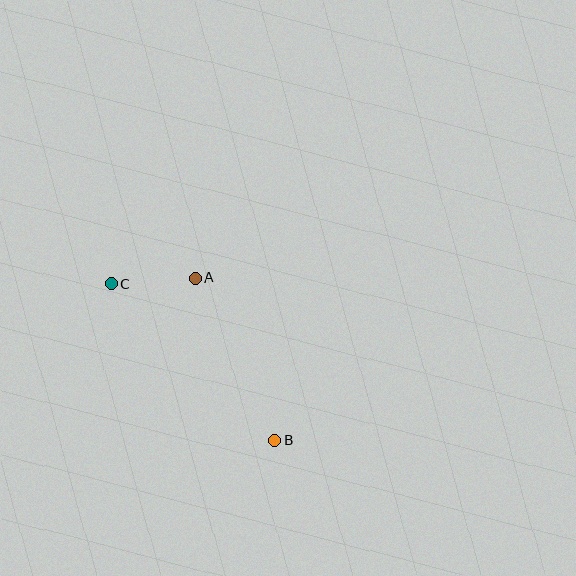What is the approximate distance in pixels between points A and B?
The distance between A and B is approximately 181 pixels.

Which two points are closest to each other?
Points A and C are closest to each other.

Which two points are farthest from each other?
Points B and C are farthest from each other.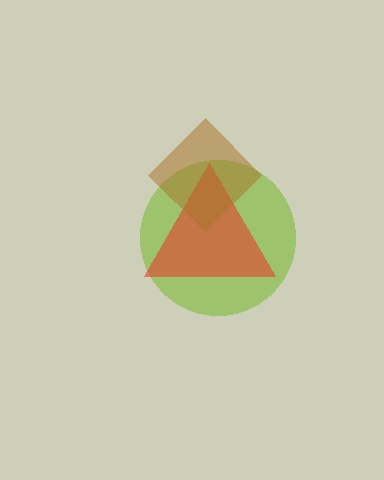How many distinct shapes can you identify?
There are 3 distinct shapes: a lime circle, a red triangle, a brown diamond.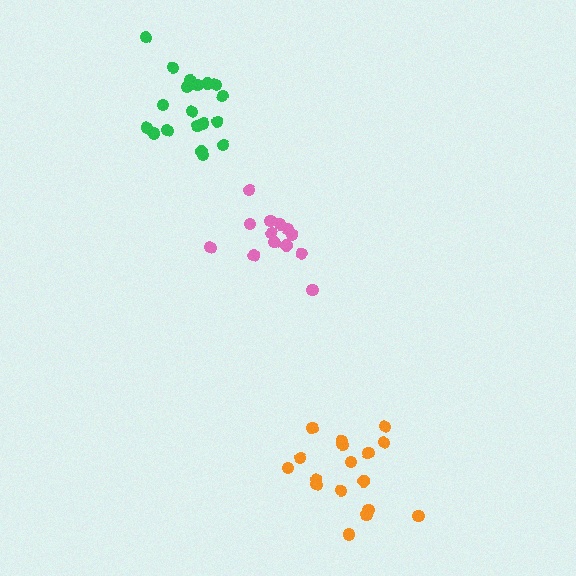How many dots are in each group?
Group 1: 17 dots, Group 2: 19 dots, Group 3: 13 dots (49 total).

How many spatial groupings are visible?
There are 3 spatial groupings.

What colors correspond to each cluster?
The clusters are colored: orange, green, pink.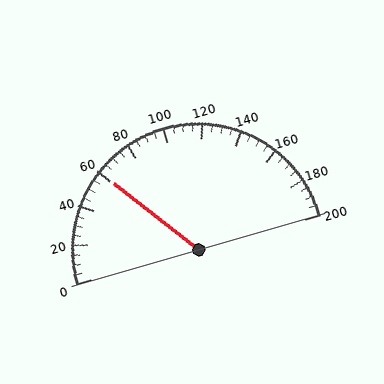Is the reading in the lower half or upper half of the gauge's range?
The reading is in the lower half of the range (0 to 200).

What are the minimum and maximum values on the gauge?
The gauge ranges from 0 to 200.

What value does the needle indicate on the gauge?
The needle indicates approximately 60.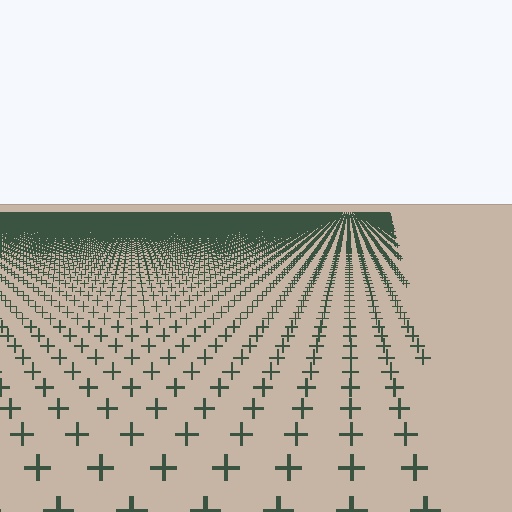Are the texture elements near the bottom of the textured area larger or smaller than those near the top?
Larger. Near the bottom, elements are closer to the viewer and appear at a bigger on-screen size.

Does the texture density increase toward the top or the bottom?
Density increases toward the top.